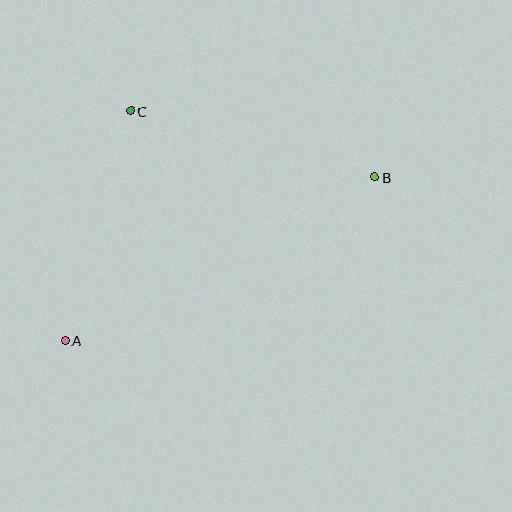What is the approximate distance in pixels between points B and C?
The distance between B and C is approximately 253 pixels.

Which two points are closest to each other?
Points A and C are closest to each other.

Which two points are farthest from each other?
Points A and B are farthest from each other.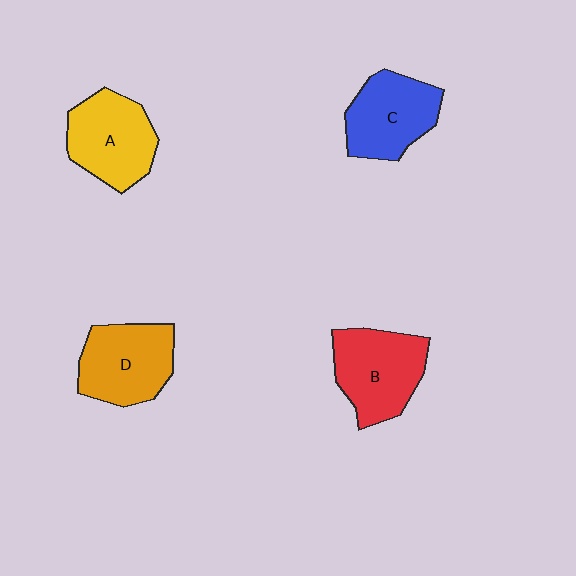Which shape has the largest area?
Shape B (red).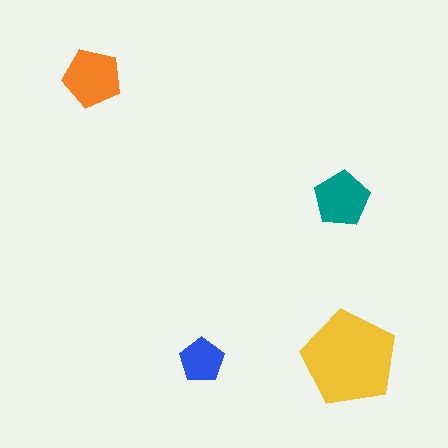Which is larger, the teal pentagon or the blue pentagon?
The teal one.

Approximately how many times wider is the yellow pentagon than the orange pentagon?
About 1.5 times wider.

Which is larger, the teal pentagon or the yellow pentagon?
The yellow one.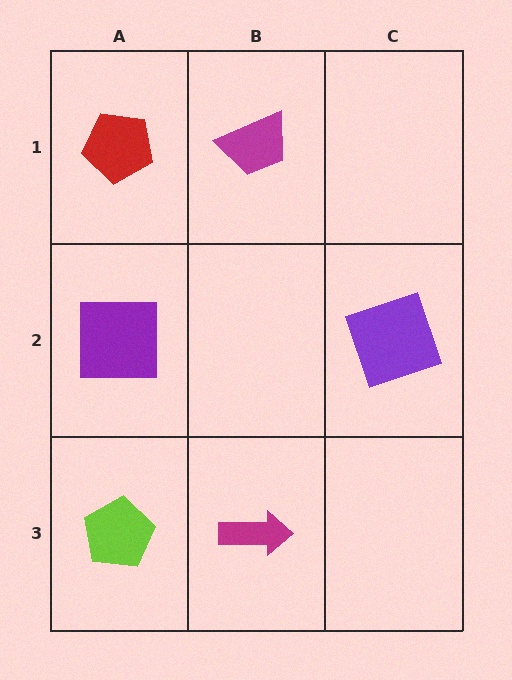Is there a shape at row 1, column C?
No, that cell is empty.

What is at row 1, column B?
A magenta trapezoid.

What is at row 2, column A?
A purple square.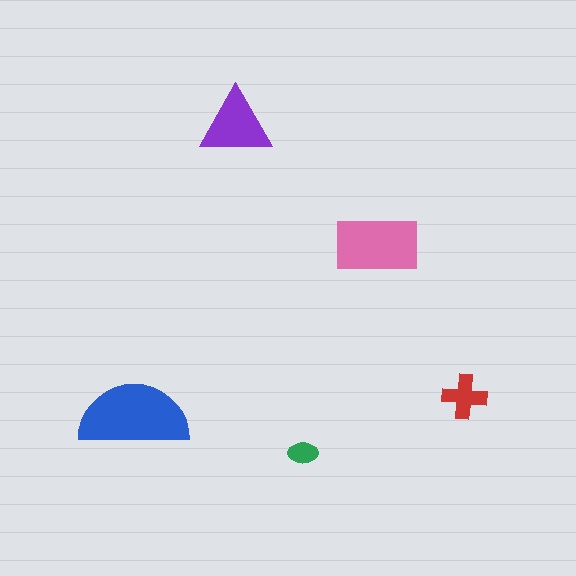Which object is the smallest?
The green ellipse.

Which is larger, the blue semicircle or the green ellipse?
The blue semicircle.